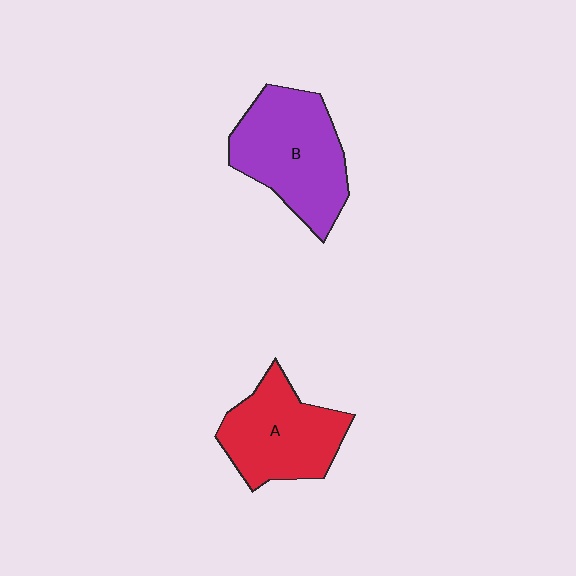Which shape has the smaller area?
Shape A (red).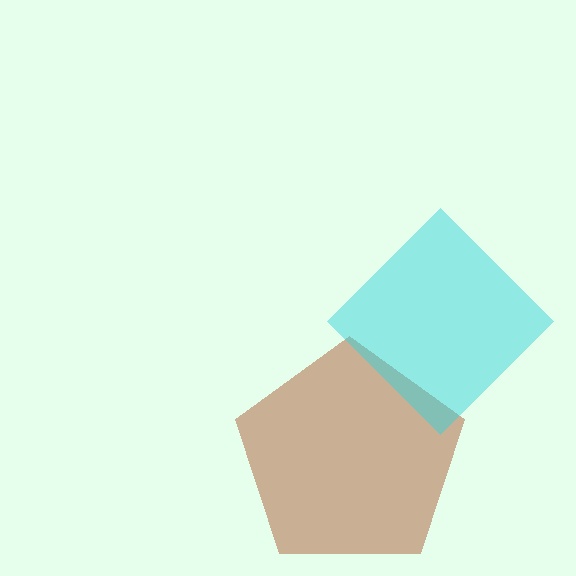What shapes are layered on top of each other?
The layered shapes are: a brown pentagon, a cyan diamond.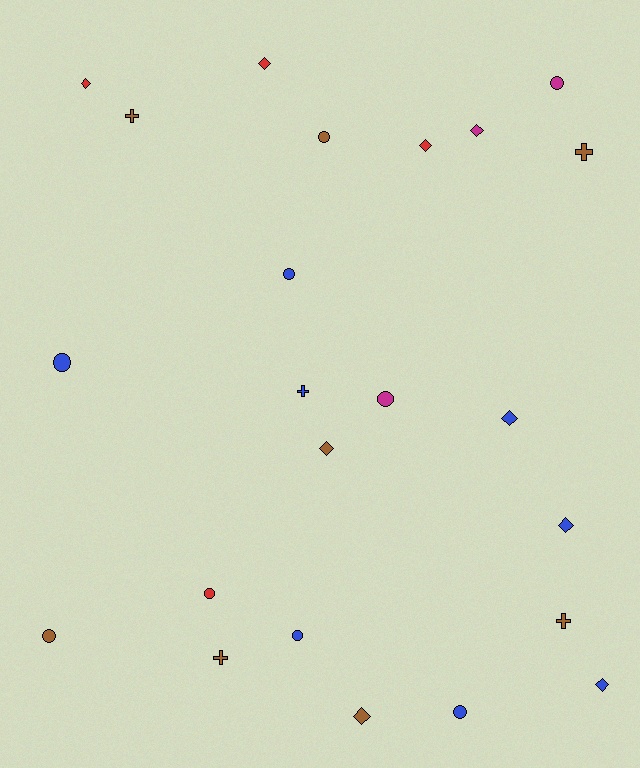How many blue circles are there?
There are 4 blue circles.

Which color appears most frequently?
Brown, with 8 objects.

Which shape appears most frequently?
Diamond, with 9 objects.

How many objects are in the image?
There are 23 objects.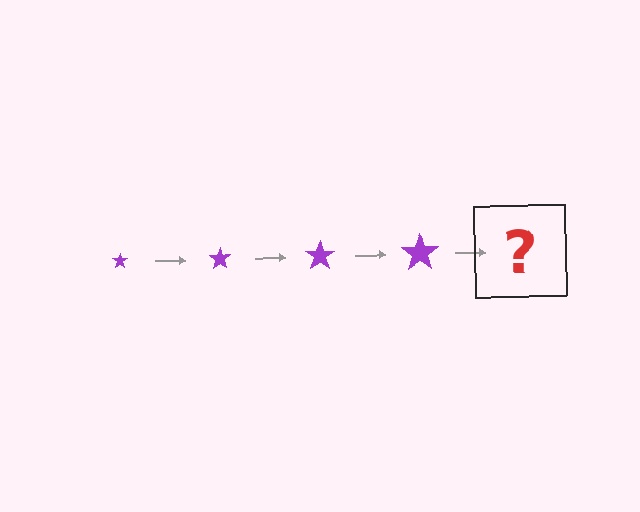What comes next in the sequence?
The next element should be a purple star, larger than the previous one.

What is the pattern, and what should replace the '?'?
The pattern is that the star gets progressively larger each step. The '?' should be a purple star, larger than the previous one.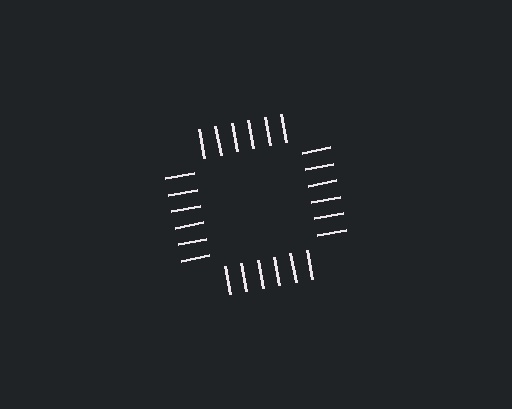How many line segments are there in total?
24 — 6 along each of the 4 edges.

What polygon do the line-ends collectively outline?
An illusory square — the line segments terminate on its edges but no continuous stroke is drawn.